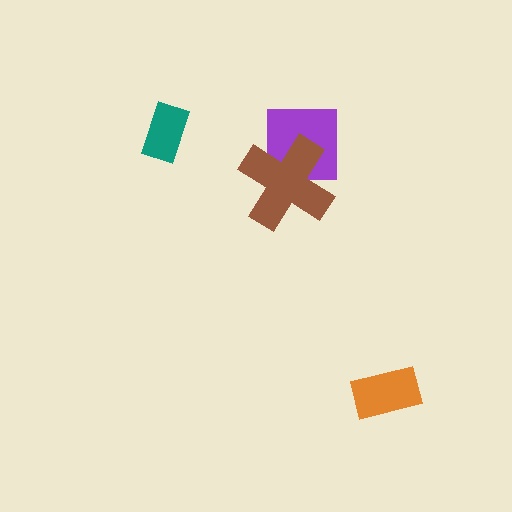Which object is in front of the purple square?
The brown cross is in front of the purple square.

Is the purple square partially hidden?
Yes, it is partially covered by another shape.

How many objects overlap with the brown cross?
1 object overlaps with the brown cross.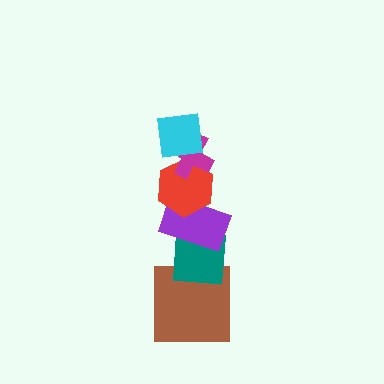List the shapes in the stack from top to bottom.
From top to bottom: the cyan square, the magenta cross, the red hexagon, the purple rectangle, the teal square, the brown square.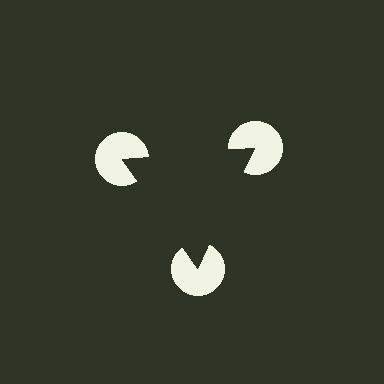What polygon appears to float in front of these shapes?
An illusory triangle — its edges are inferred from the aligned wedge cuts in the pac-man discs, not physically drawn.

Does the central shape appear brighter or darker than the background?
It typically appears slightly darker than the background, even though no actual brightness change is drawn.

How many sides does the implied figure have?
3 sides.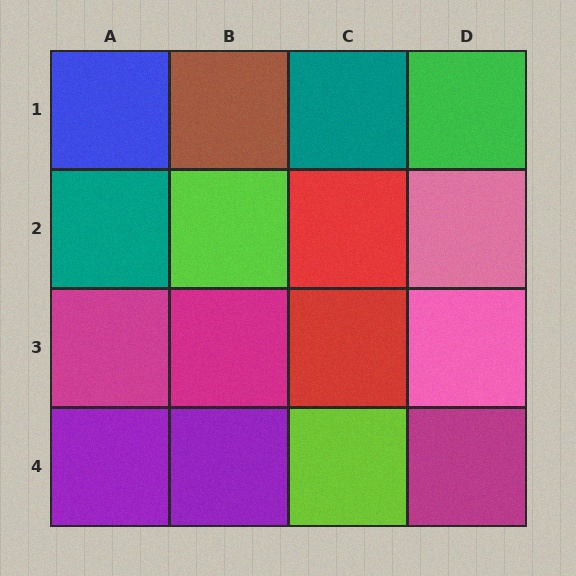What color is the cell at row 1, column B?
Brown.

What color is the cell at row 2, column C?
Red.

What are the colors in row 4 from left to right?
Purple, purple, lime, magenta.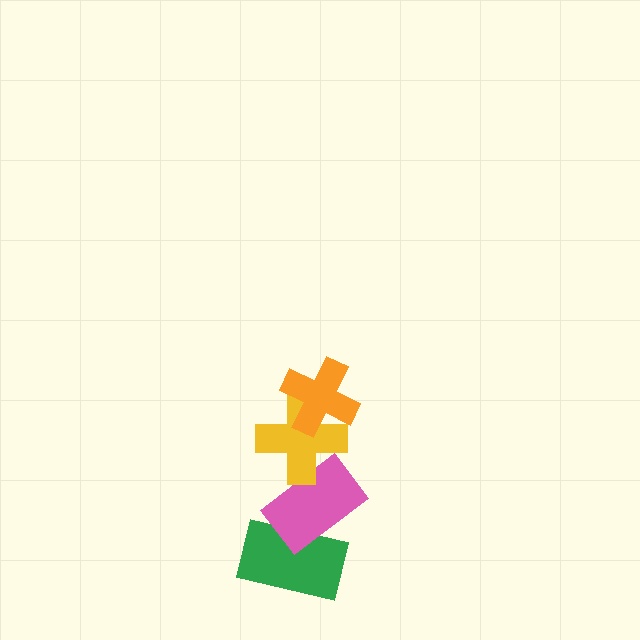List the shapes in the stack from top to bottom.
From top to bottom: the orange cross, the yellow cross, the pink rectangle, the green rectangle.